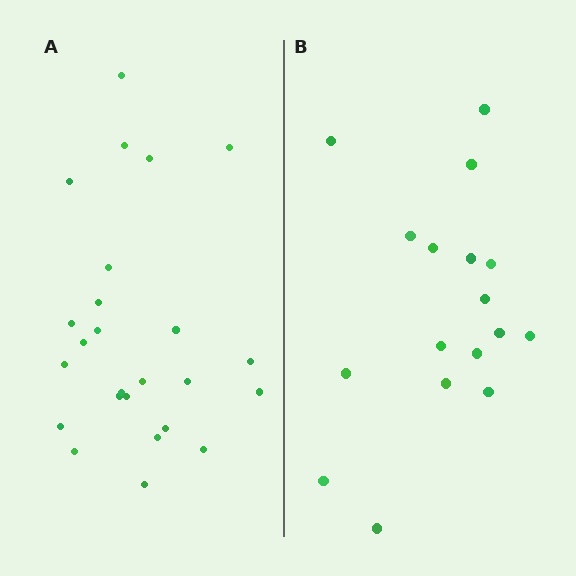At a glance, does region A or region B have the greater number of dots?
Region A (the left region) has more dots.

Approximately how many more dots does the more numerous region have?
Region A has roughly 8 or so more dots than region B.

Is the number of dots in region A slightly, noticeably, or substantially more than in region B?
Region A has substantially more. The ratio is roughly 1.5 to 1.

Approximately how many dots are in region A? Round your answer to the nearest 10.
About 20 dots. (The exact count is 25, which rounds to 20.)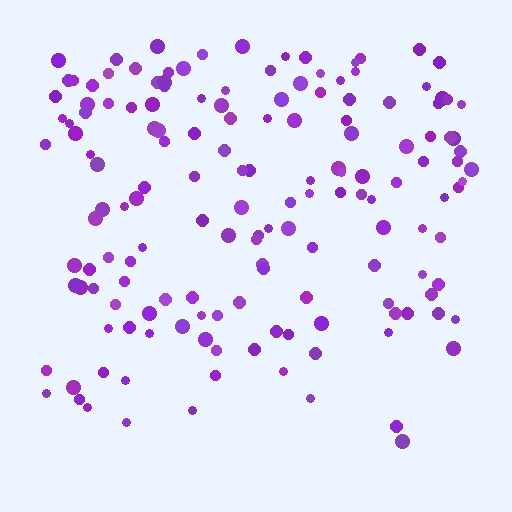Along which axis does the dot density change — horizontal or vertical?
Vertical.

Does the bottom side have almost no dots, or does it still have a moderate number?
Still a moderate number, just noticeably fewer than the top.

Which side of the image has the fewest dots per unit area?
The bottom.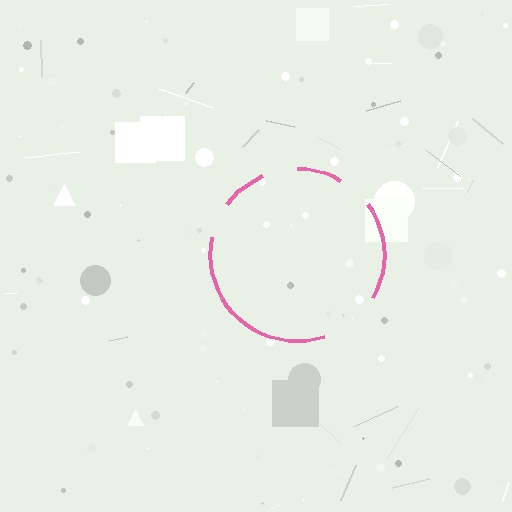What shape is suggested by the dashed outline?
The dashed outline suggests a circle.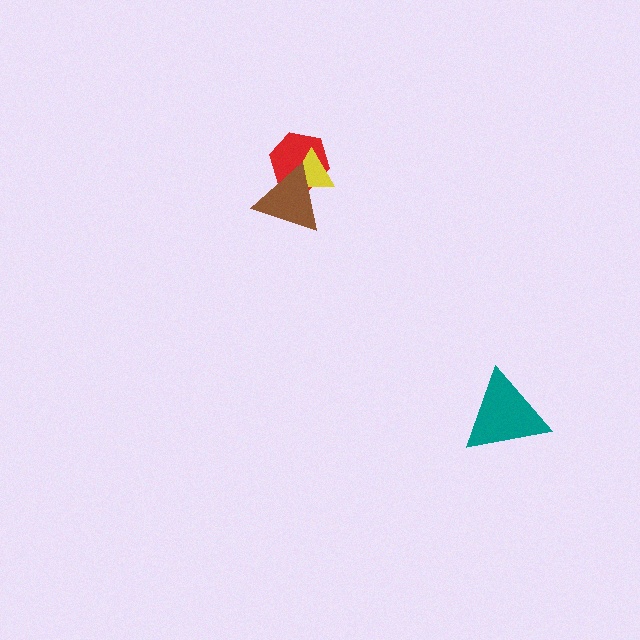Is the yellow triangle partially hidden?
Yes, it is partially covered by another shape.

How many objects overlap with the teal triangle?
0 objects overlap with the teal triangle.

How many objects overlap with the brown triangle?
2 objects overlap with the brown triangle.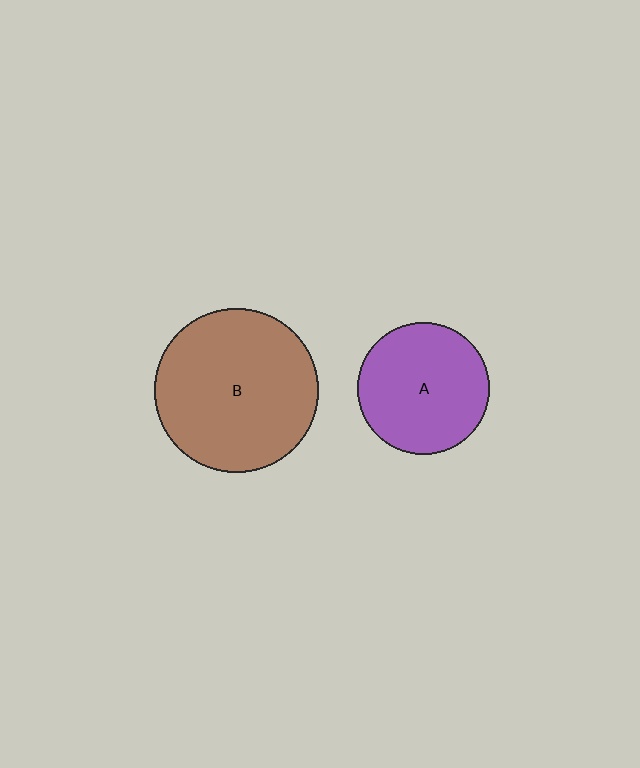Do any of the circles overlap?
No, none of the circles overlap.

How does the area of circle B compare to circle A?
Approximately 1.5 times.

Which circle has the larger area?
Circle B (brown).